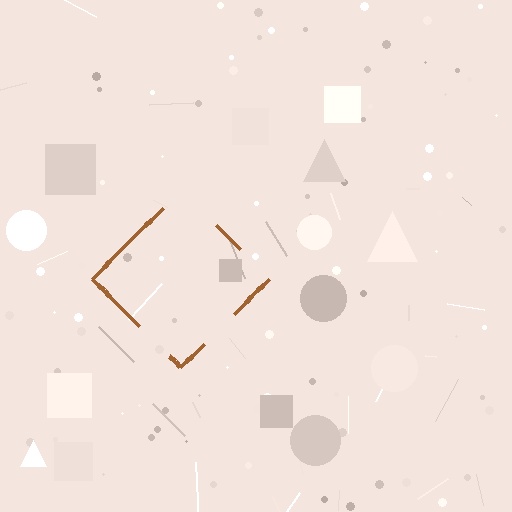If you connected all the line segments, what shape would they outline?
They would outline a diamond.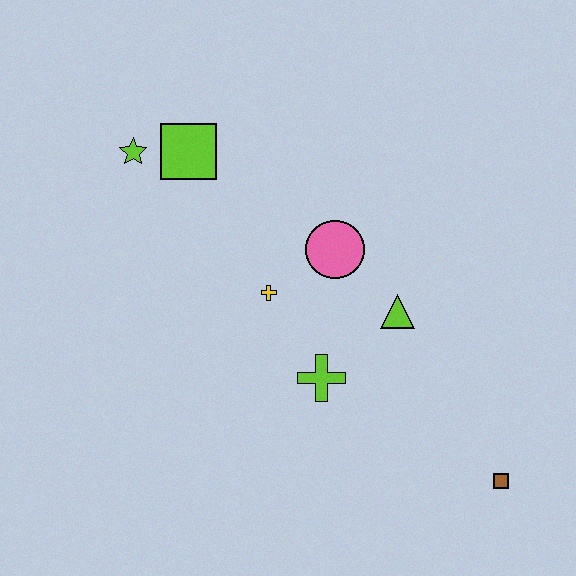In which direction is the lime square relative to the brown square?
The lime square is above the brown square.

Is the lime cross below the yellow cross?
Yes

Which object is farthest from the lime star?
The brown square is farthest from the lime star.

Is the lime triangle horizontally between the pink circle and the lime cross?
No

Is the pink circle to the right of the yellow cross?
Yes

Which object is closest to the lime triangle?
The pink circle is closest to the lime triangle.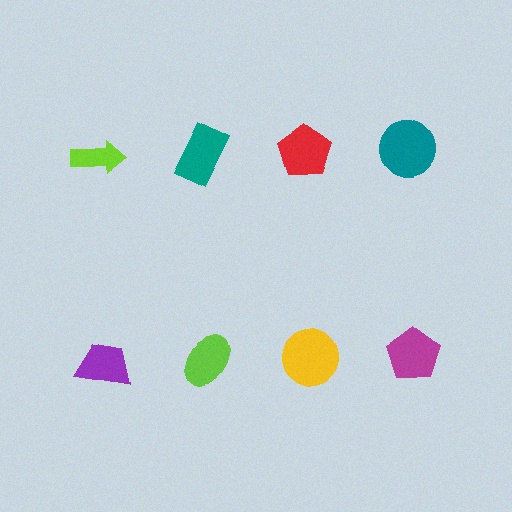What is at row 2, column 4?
A magenta pentagon.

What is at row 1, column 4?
A teal circle.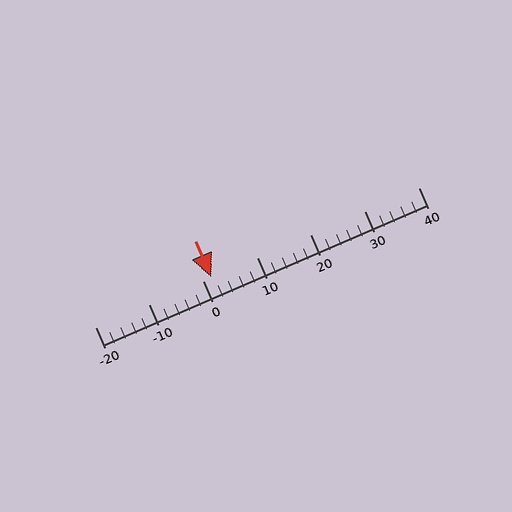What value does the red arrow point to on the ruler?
The red arrow points to approximately 2.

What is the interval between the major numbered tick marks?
The major tick marks are spaced 10 units apart.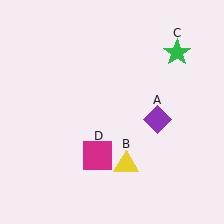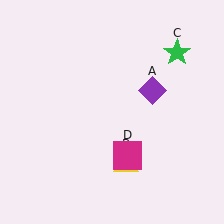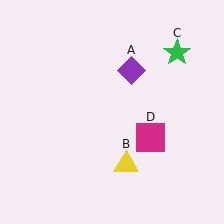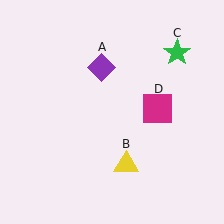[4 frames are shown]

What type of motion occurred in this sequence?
The purple diamond (object A), magenta square (object D) rotated counterclockwise around the center of the scene.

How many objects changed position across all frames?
2 objects changed position: purple diamond (object A), magenta square (object D).